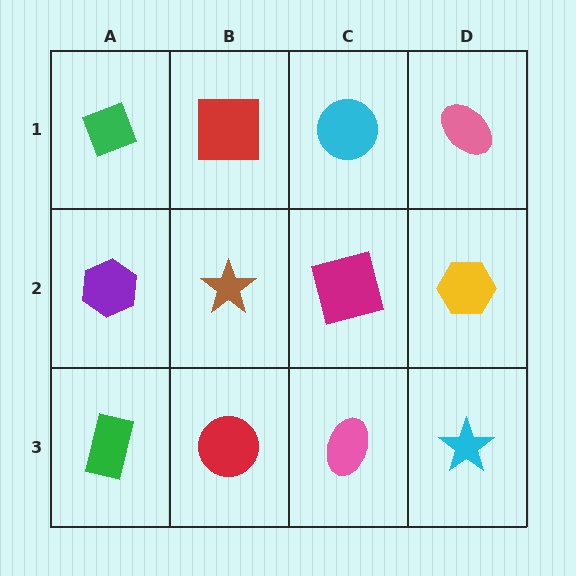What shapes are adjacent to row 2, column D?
A pink ellipse (row 1, column D), a cyan star (row 3, column D), a magenta square (row 2, column C).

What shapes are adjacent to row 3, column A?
A purple hexagon (row 2, column A), a red circle (row 3, column B).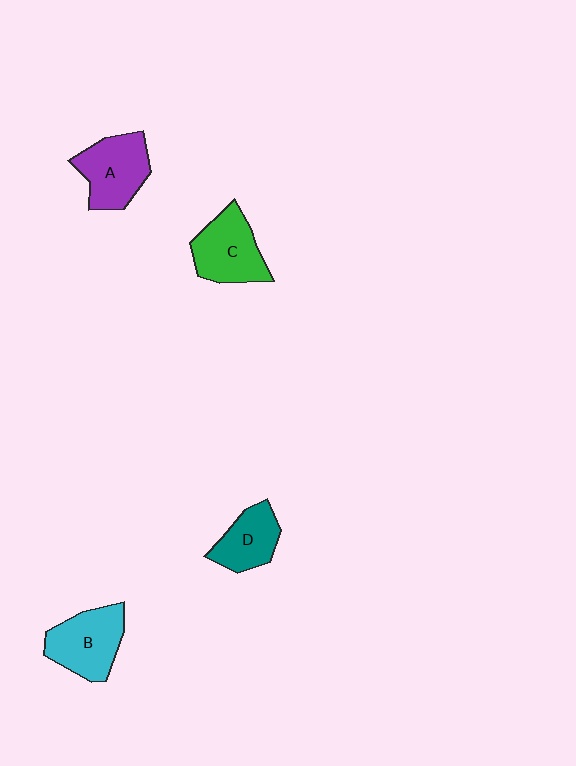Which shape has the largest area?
Shape B (cyan).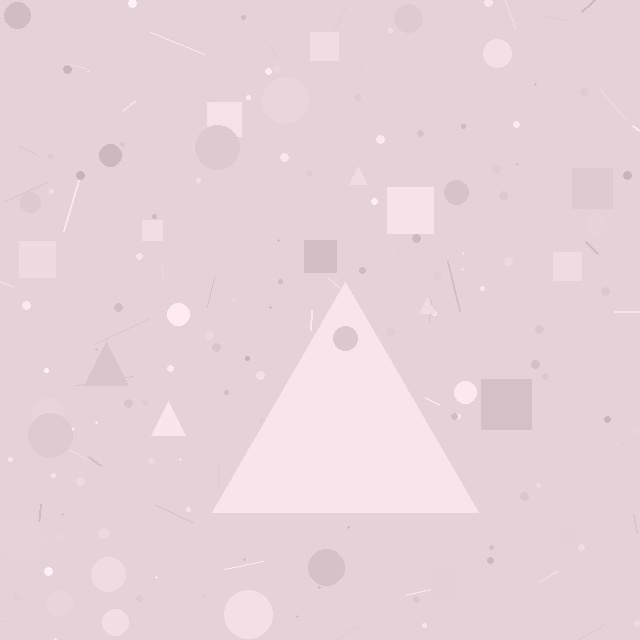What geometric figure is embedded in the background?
A triangle is embedded in the background.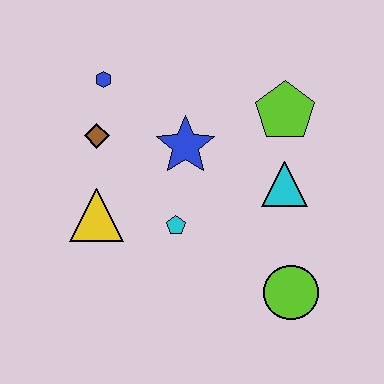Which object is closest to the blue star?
The cyan pentagon is closest to the blue star.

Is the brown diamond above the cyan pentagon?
Yes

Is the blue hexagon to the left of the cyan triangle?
Yes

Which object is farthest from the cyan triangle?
The blue hexagon is farthest from the cyan triangle.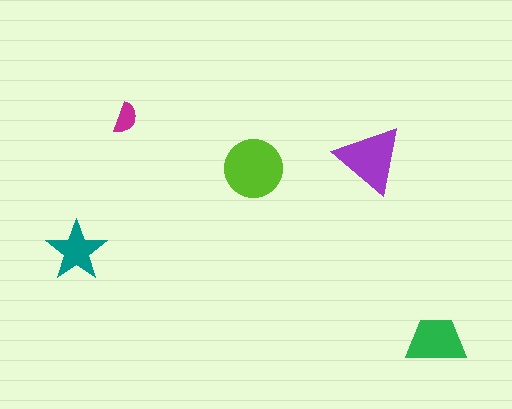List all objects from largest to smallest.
The lime circle, the purple triangle, the green trapezoid, the teal star, the magenta semicircle.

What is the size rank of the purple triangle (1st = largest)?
2nd.